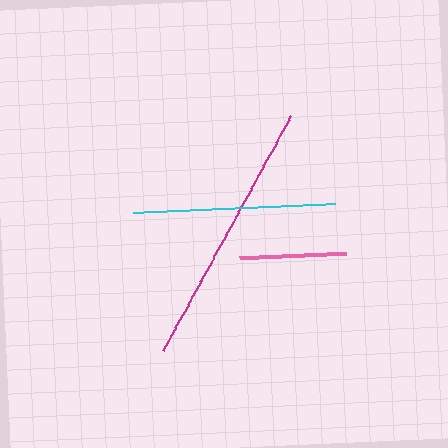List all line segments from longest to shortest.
From longest to shortest: magenta, cyan, pink.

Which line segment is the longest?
The magenta line is the longest at approximately 267 pixels.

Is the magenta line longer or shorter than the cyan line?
The magenta line is longer than the cyan line.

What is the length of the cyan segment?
The cyan segment is approximately 202 pixels long.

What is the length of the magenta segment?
The magenta segment is approximately 267 pixels long.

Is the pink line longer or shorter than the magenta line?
The magenta line is longer than the pink line.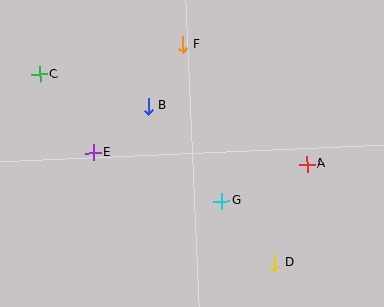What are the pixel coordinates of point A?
Point A is at (307, 164).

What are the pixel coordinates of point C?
Point C is at (40, 75).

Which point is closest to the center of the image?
Point G at (222, 201) is closest to the center.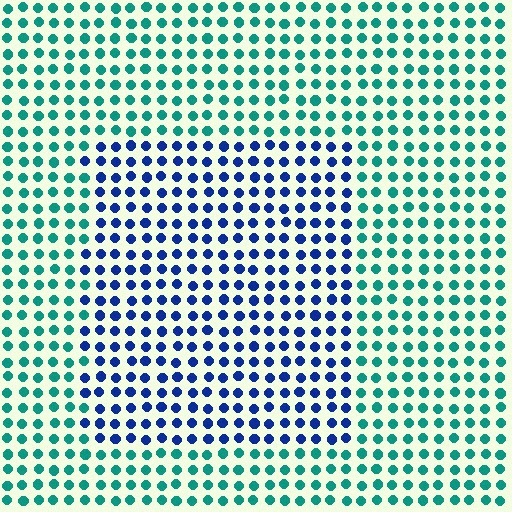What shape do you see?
I see a rectangle.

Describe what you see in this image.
The image is filled with small teal elements in a uniform arrangement. A rectangle-shaped region is visible where the elements are tinted to a slightly different hue, forming a subtle color boundary.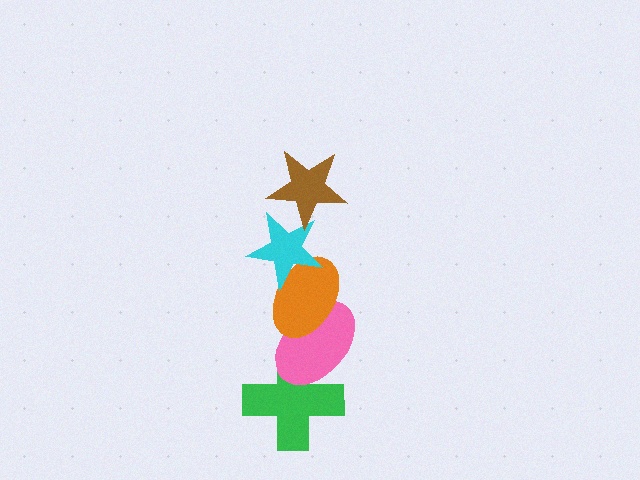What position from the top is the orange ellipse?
The orange ellipse is 3rd from the top.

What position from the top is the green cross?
The green cross is 5th from the top.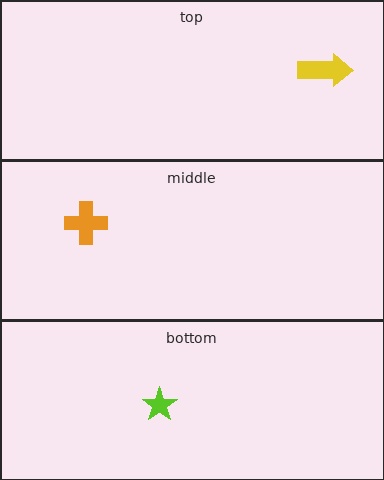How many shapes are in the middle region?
1.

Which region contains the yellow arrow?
The top region.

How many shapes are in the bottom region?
1.